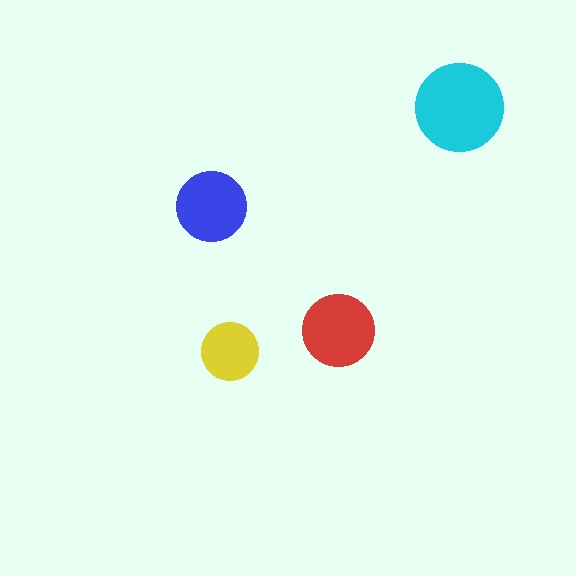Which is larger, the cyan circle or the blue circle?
The cyan one.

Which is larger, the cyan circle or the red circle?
The cyan one.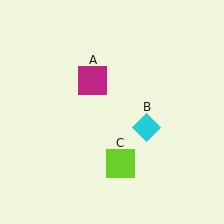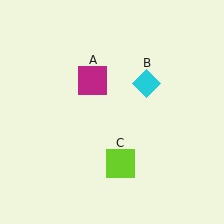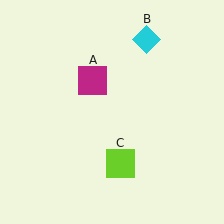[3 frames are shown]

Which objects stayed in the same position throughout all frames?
Magenta square (object A) and lime square (object C) remained stationary.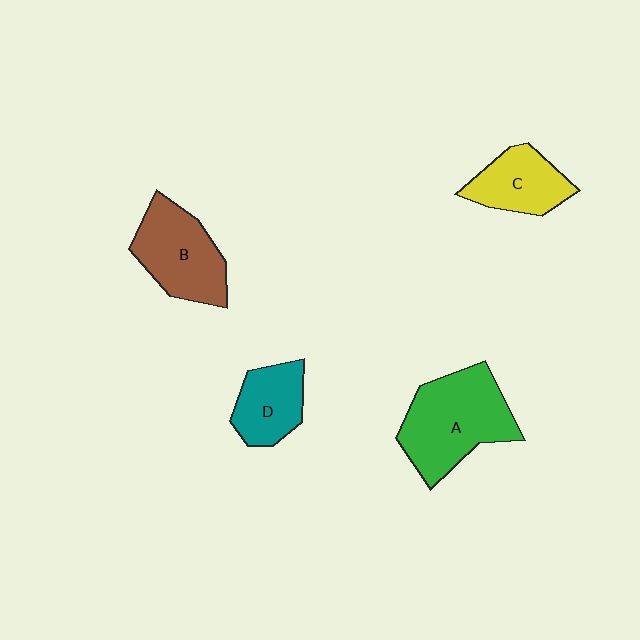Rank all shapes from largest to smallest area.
From largest to smallest: A (green), B (brown), C (yellow), D (teal).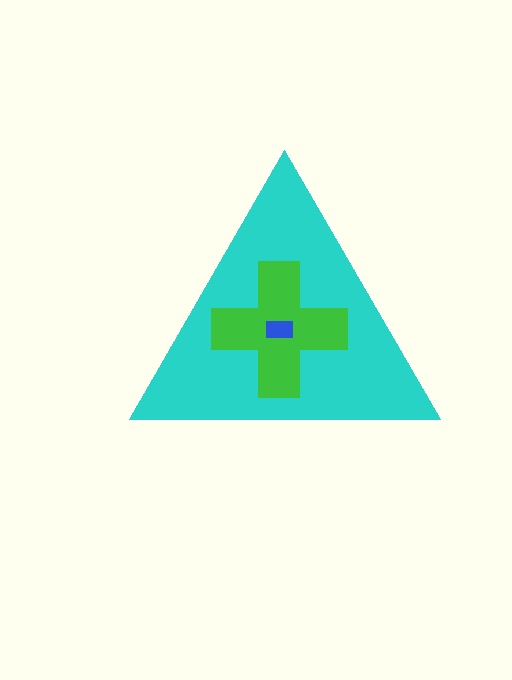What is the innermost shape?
The blue rectangle.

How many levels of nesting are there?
3.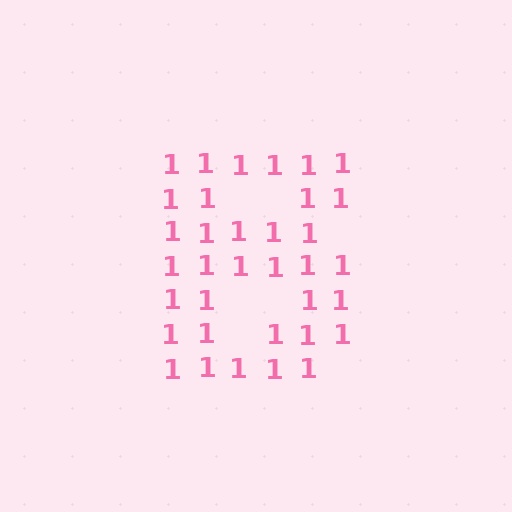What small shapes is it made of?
It is made of small digit 1's.